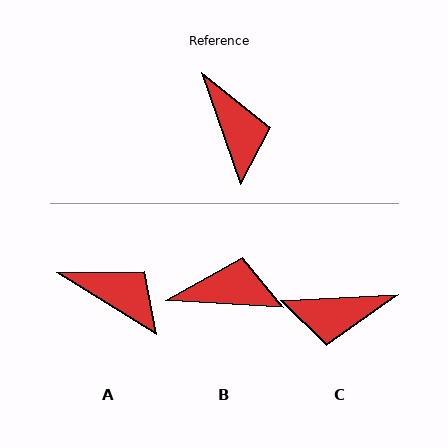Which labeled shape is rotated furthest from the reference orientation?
C, about 106 degrees away.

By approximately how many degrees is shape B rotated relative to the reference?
Approximately 68 degrees counter-clockwise.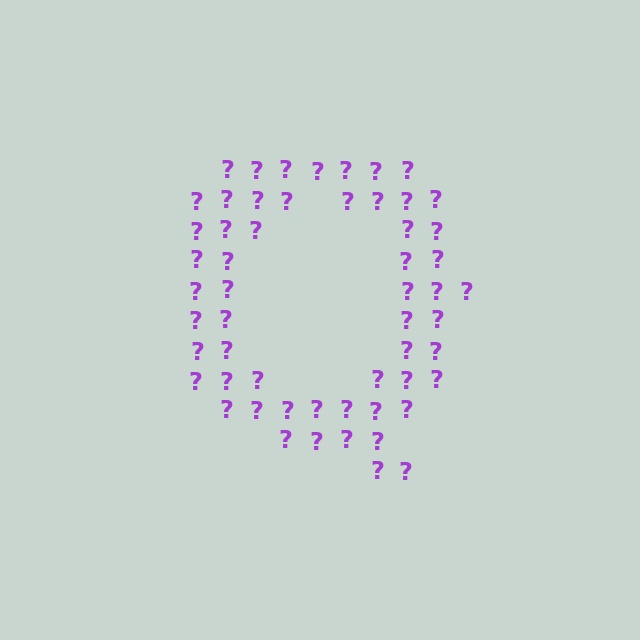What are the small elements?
The small elements are question marks.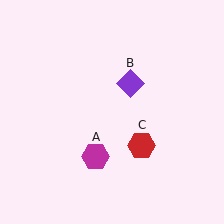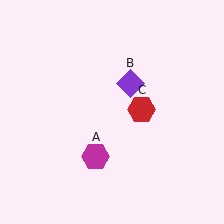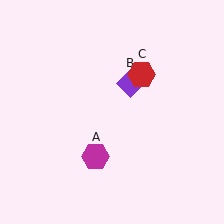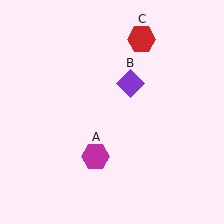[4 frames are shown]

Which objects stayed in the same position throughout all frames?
Magenta hexagon (object A) and purple diamond (object B) remained stationary.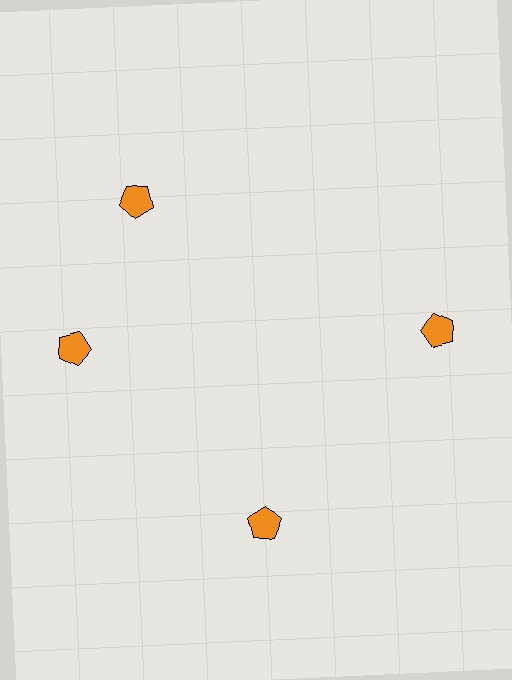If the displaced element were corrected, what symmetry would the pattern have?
It would have 4-fold rotational symmetry — the pattern would map onto itself every 90 degrees.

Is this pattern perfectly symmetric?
No. The 4 orange pentagons are arranged in a ring, but one element near the 12 o'clock position is rotated out of alignment along the ring, breaking the 4-fold rotational symmetry.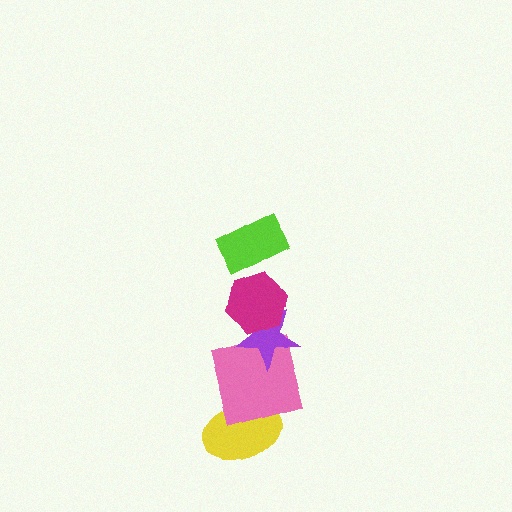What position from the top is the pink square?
The pink square is 4th from the top.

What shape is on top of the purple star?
The magenta hexagon is on top of the purple star.